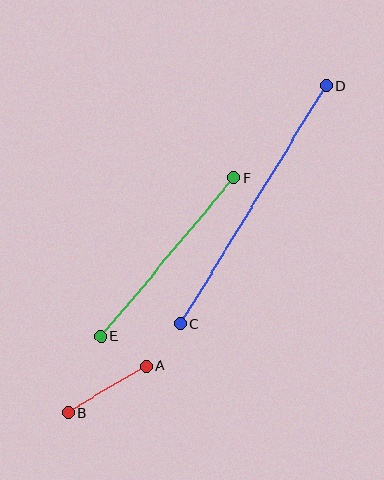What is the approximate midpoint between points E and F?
The midpoint is at approximately (167, 258) pixels.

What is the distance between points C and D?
The distance is approximately 279 pixels.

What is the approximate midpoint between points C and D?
The midpoint is at approximately (253, 205) pixels.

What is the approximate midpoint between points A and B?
The midpoint is at approximately (107, 389) pixels.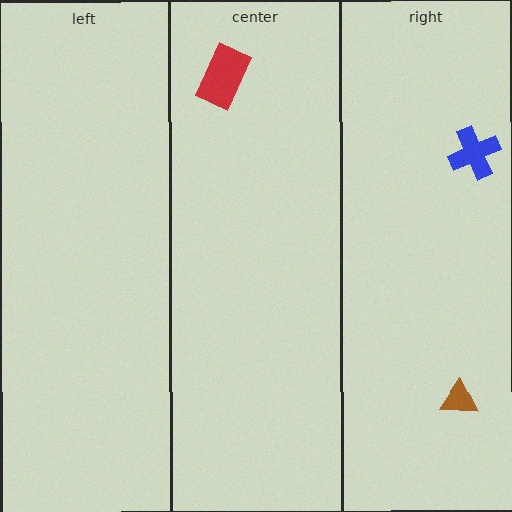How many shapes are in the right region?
2.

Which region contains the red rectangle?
The center region.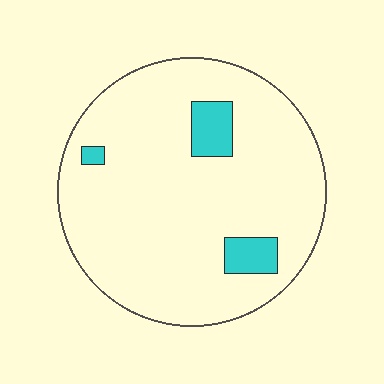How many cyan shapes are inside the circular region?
3.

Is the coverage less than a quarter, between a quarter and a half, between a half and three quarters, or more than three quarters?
Less than a quarter.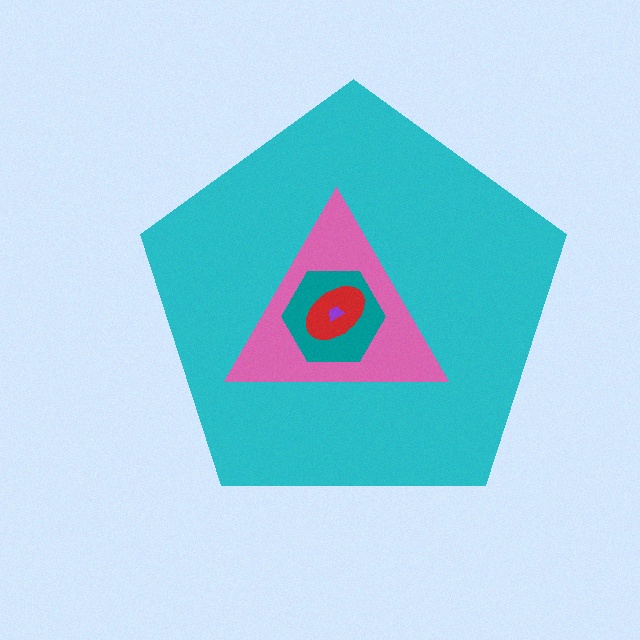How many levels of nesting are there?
5.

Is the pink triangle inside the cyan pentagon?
Yes.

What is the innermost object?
The purple trapezoid.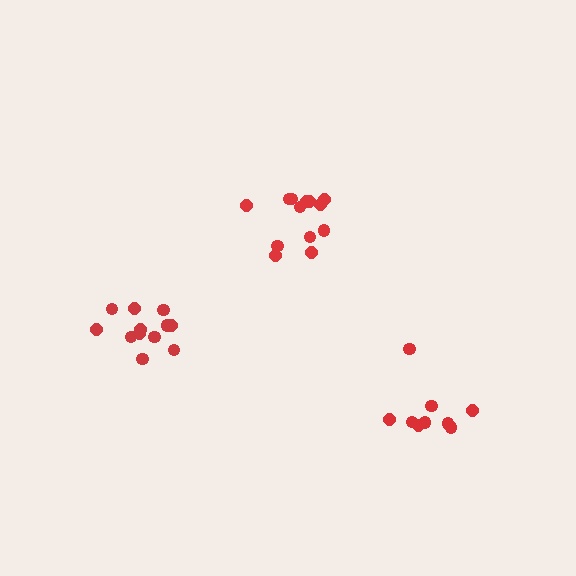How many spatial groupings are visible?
There are 3 spatial groupings.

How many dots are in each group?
Group 1: 12 dots, Group 2: 9 dots, Group 3: 13 dots (34 total).